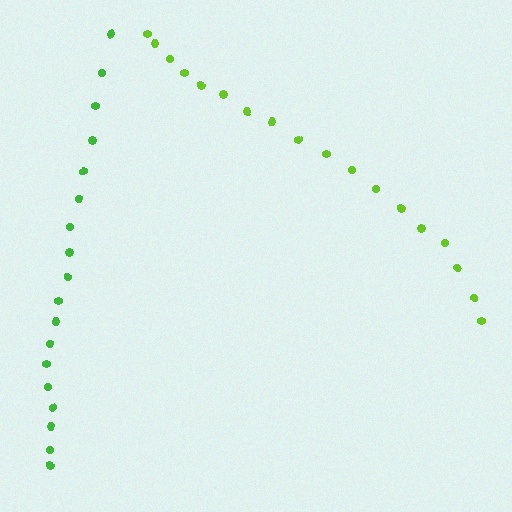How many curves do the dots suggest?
There are 2 distinct paths.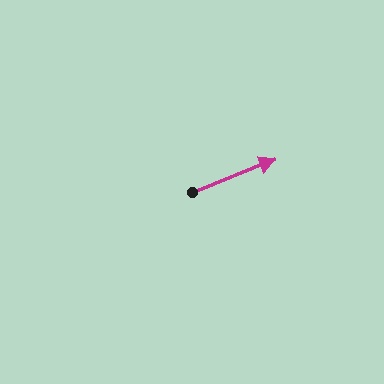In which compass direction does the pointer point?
East.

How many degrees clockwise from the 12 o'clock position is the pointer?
Approximately 68 degrees.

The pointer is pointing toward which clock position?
Roughly 2 o'clock.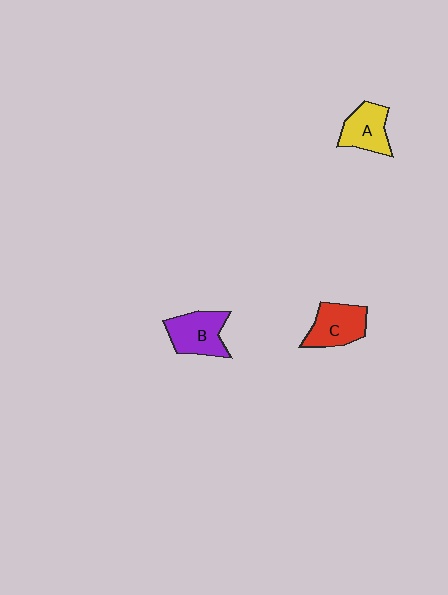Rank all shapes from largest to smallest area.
From largest to smallest: B (purple), C (red), A (yellow).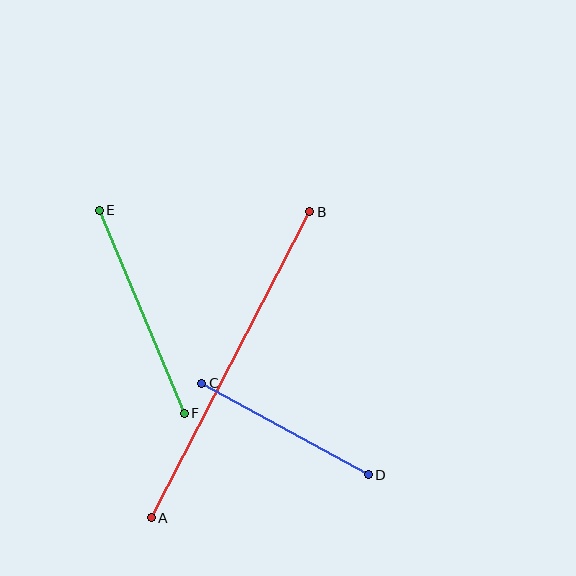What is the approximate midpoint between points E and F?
The midpoint is at approximately (142, 312) pixels.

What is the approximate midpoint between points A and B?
The midpoint is at approximately (231, 365) pixels.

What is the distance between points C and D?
The distance is approximately 190 pixels.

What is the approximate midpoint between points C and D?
The midpoint is at approximately (285, 429) pixels.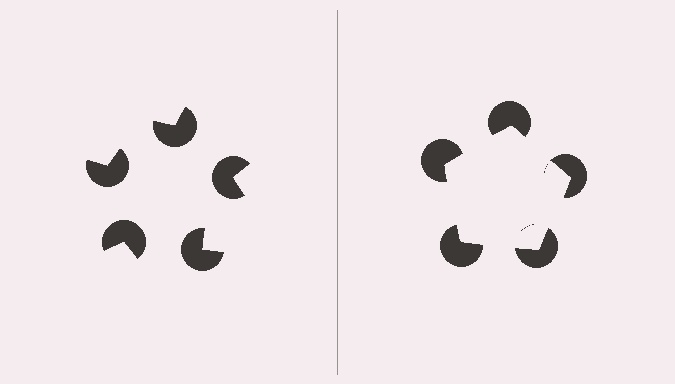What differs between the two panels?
The pac-man discs are positioned identically on both sides; only the wedge orientations differ. On the right they align to a pentagon; on the left they are misaligned.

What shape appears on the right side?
An illusory pentagon.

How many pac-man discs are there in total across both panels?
10 — 5 on each side.